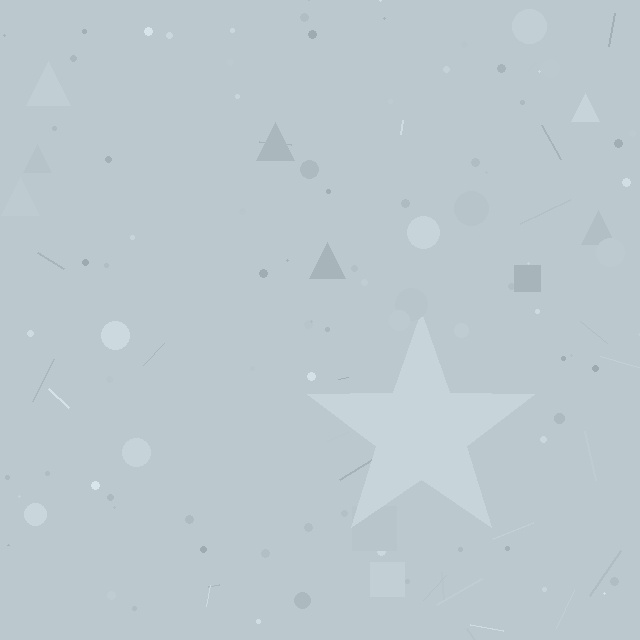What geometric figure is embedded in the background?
A star is embedded in the background.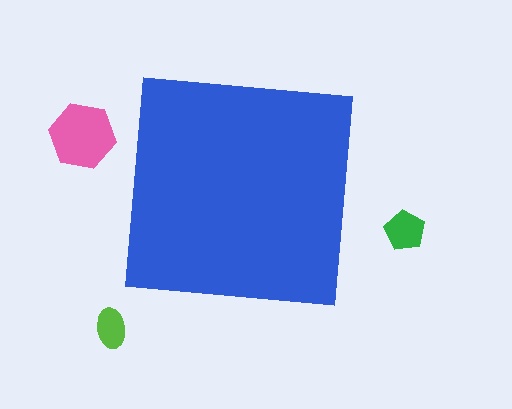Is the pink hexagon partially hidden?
No, the pink hexagon is fully visible.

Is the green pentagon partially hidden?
No, the green pentagon is fully visible.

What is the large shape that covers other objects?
A blue square.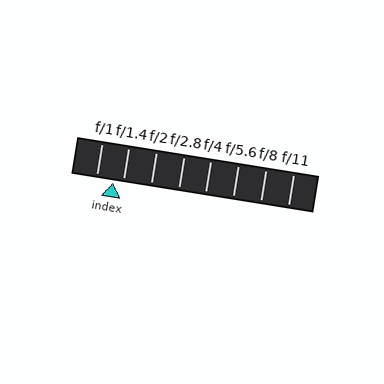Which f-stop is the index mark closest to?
The index mark is closest to f/1.4.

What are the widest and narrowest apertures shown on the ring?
The widest aperture shown is f/1 and the narrowest is f/11.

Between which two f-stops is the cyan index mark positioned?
The index mark is between f/1 and f/1.4.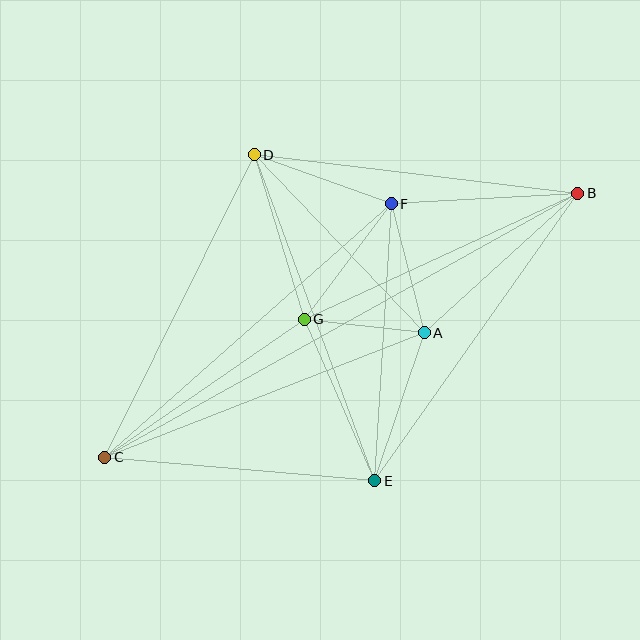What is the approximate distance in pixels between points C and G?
The distance between C and G is approximately 242 pixels.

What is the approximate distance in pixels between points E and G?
The distance between E and G is approximately 176 pixels.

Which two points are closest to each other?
Points A and G are closest to each other.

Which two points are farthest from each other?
Points B and C are farthest from each other.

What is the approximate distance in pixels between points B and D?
The distance between B and D is approximately 326 pixels.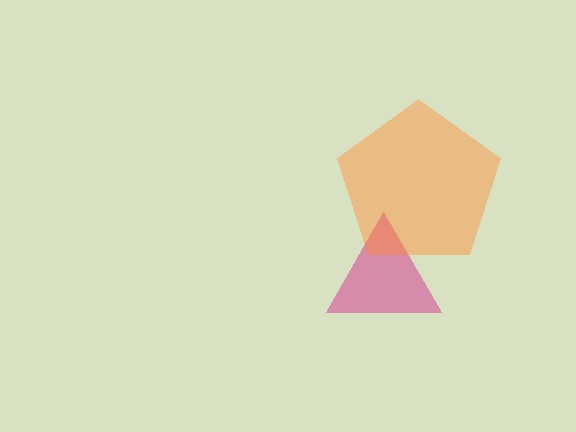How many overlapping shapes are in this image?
There are 2 overlapping shapes in the image.